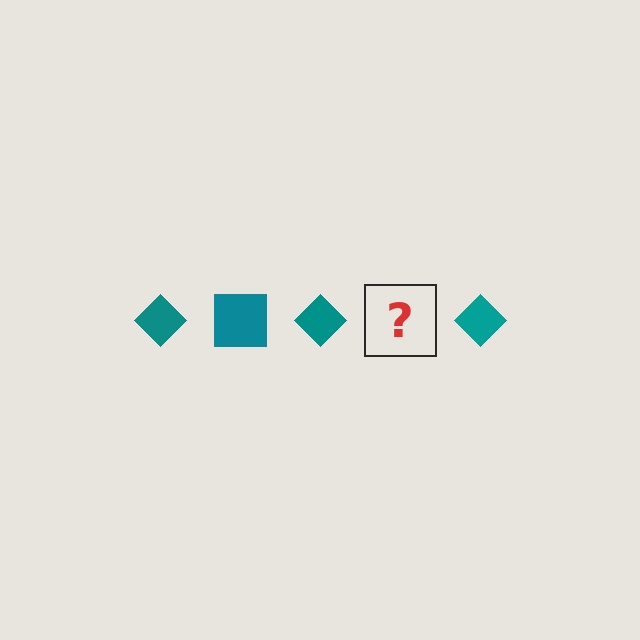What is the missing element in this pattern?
The missing element is a teal square.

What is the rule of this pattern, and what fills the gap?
The rule is that the pattern cycles through diamond, square shapes in teal. The gap should be filled with a teal square.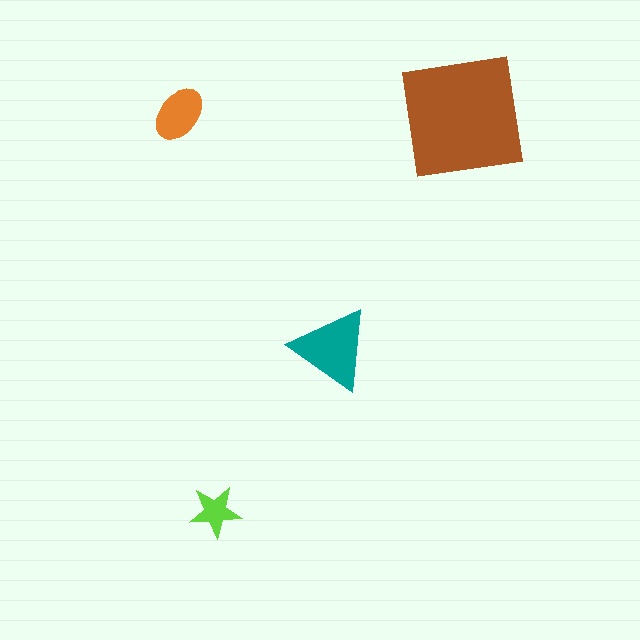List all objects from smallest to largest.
The lime star, the orange ellipse, the teal triangle, the brown square.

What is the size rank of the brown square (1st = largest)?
1st.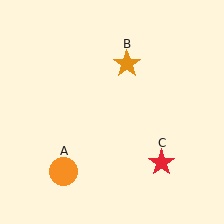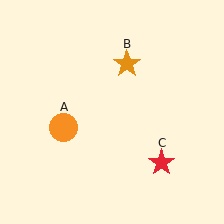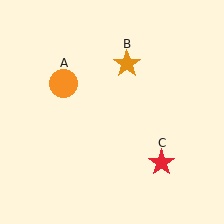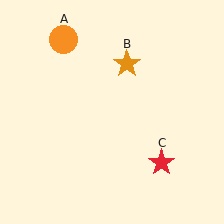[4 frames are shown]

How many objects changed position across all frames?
1 object changed position: orange circle (object A).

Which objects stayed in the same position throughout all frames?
Orange star (object B) and red star (object C) remained stationary.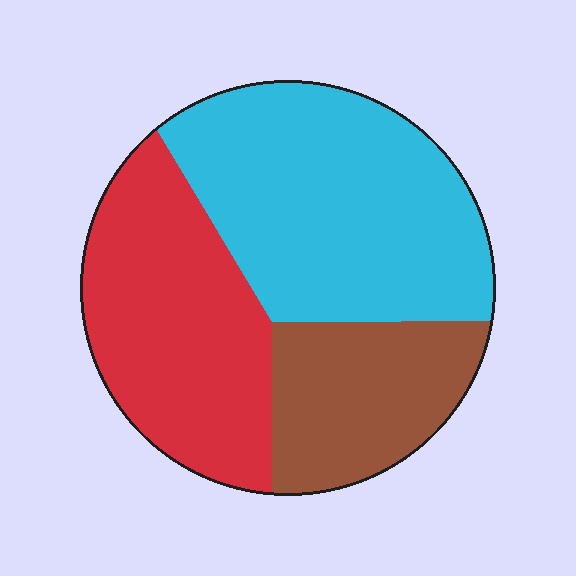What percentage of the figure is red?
Red covers 34% of the figure.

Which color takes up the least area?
Brown, at roughly 20%.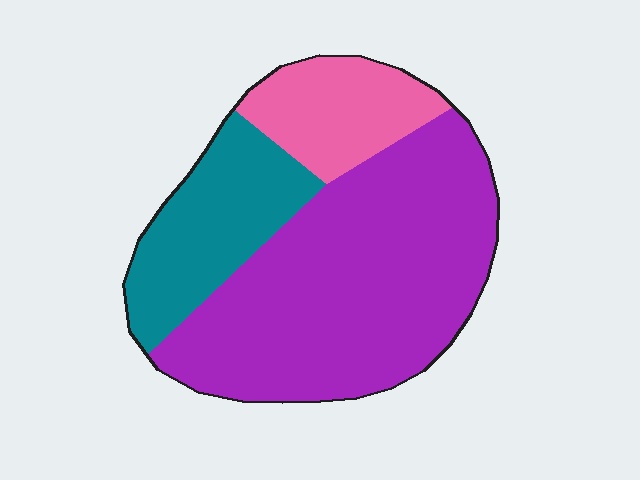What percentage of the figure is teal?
Teal covers roughly 25% of the figure.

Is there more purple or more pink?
Purple.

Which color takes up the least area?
Pink, at roughly 15%.